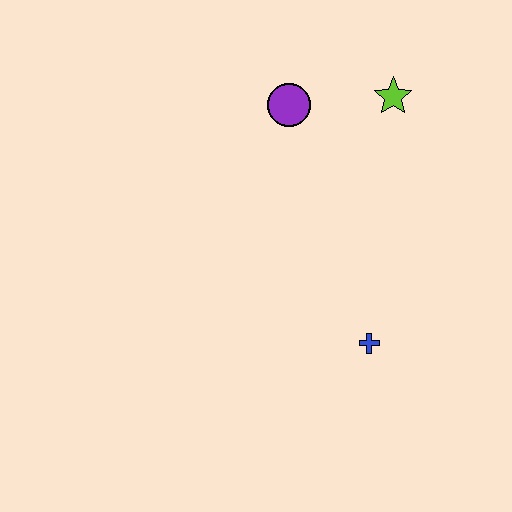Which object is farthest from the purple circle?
The blue cross is farthest from the purple circle.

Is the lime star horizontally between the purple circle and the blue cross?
No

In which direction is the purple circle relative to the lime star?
The purple circle is to the left of the lime star.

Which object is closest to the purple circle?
The lime star is closest to the purple circle.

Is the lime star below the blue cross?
No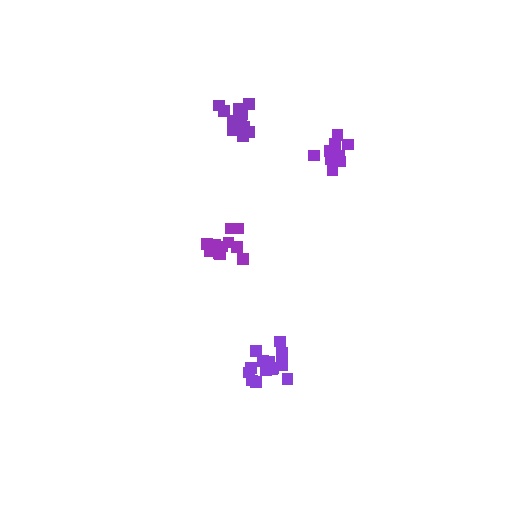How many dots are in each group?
Group 1: 10 dots, Group 2: 15 dots, Group 3: 13 dots, Group 4: 13 dots (51 total).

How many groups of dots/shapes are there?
There are 4 groups.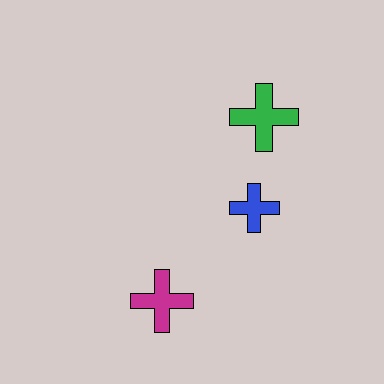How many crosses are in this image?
There are 3 crosses.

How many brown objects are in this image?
There are no brown objects.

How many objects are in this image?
There are 3 objects.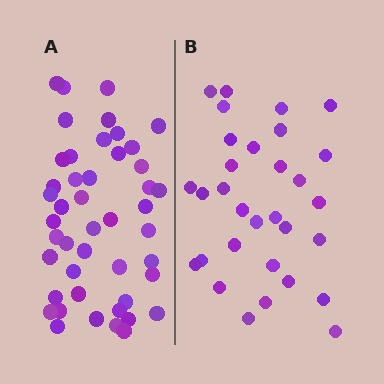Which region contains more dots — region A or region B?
Region A (the left region) has more dots.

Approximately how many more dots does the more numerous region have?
Region A has approximately 15 more dots than region B.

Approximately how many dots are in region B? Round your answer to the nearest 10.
About 30 dots. (The exact count is 31, which rounds to 30.)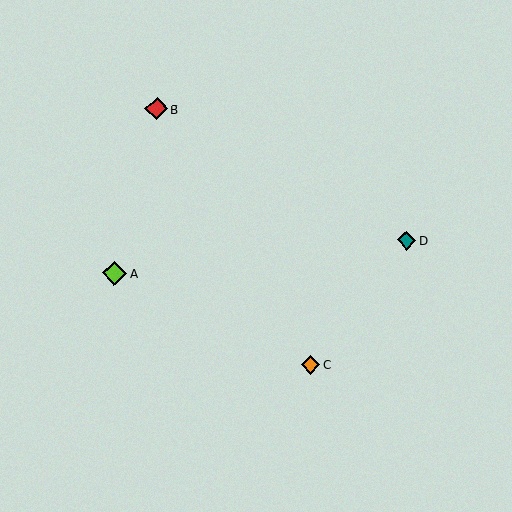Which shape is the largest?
The lime diamond (labeled A) is the largest.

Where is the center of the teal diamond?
The center of the teal diamond is at (407, 240).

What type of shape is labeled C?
Shape C is an orange diamond.